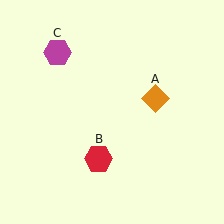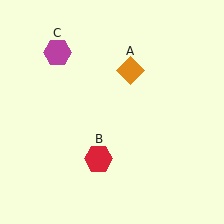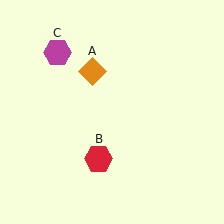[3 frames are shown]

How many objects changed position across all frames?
1 object changed position: orange diamond (object A).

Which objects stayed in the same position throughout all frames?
Red hexagon (object B) and magenta hexagon (object C) remained stationary.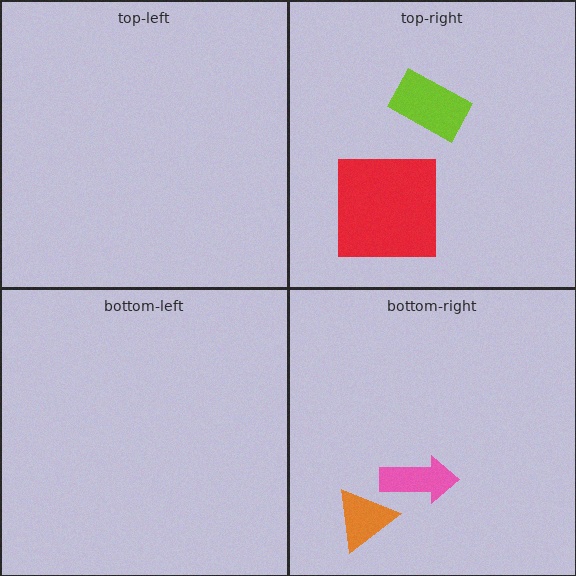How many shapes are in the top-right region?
2.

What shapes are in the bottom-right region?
The pink arrow, the orange triangle.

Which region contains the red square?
The top-right region.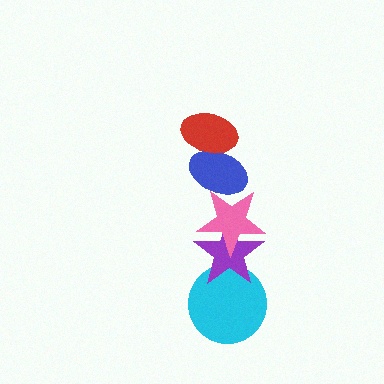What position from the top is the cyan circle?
The cyan circle is 5th from the top.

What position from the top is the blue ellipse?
The blue ellipse is 2nd from the top.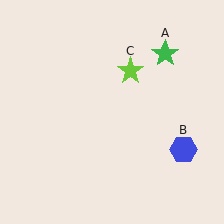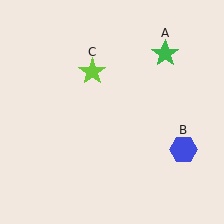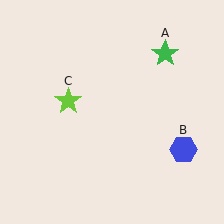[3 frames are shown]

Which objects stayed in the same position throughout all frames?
Green star (object A) and blue hexagon (object B) remained stationary.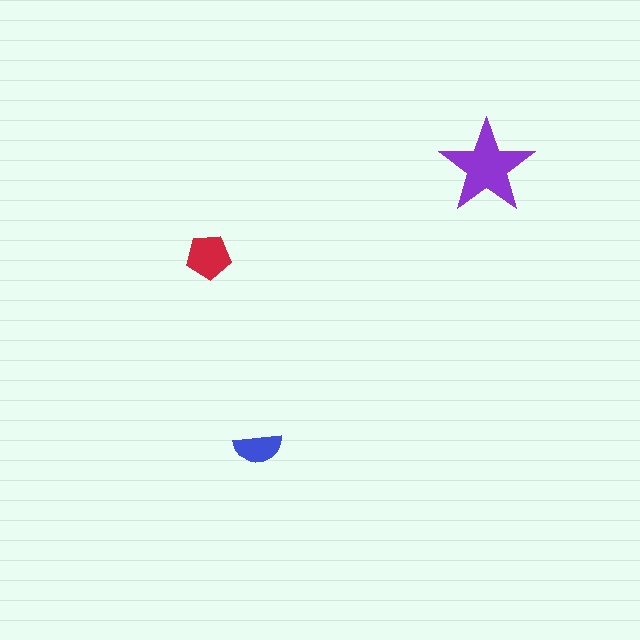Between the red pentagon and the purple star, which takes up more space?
The purple star.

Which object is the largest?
The purple star.